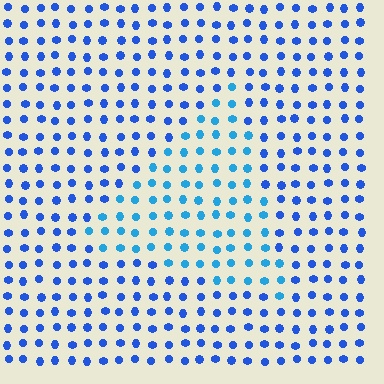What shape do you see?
I see a triangle.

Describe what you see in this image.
The image is filled with small blue elements in a uniform arrangement. A triangle-shaped region is visible where the elements are tinted to a slightly different hue, forming a subtle color boundary.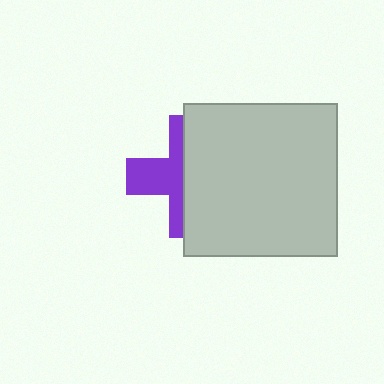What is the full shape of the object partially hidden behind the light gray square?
The partially hidden object is a purple cross.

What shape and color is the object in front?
The object in front is a light gray square.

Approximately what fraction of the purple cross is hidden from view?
Roughly 56% of the purple cross is hidden behind the light gray square.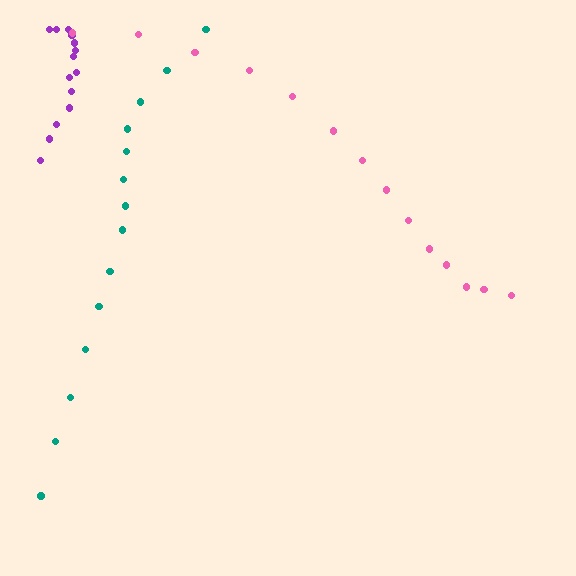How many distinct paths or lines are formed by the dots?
There are 3 distinct paths.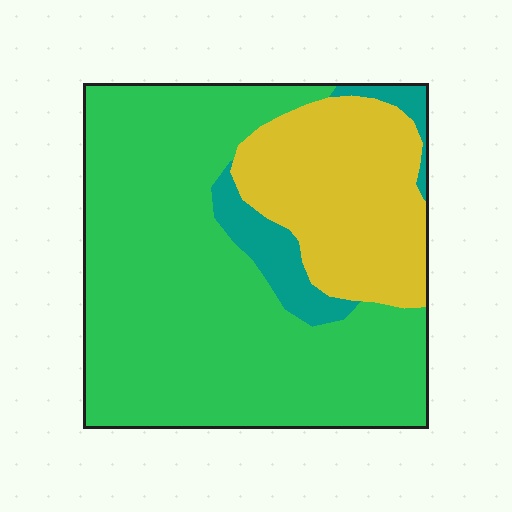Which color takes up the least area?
Teal, at roughly 10%.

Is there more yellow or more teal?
Yellow.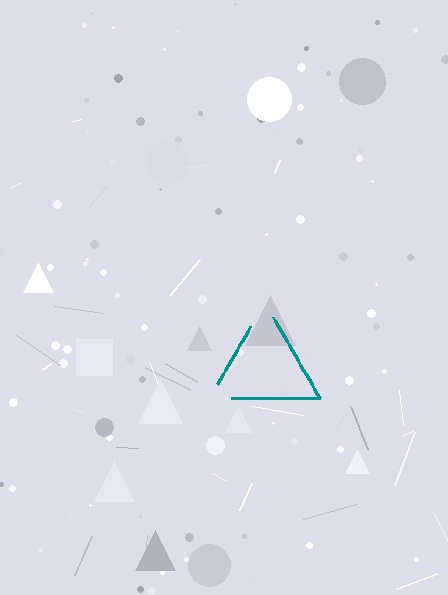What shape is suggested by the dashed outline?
The dashed outline suggests a triangle.